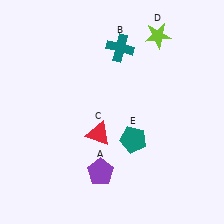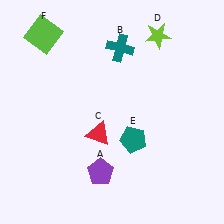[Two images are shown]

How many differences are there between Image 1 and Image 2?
There is 1 difference between the two images.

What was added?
A lime square (F) was added in Image 2.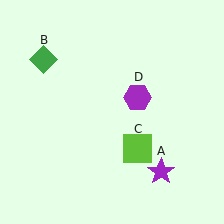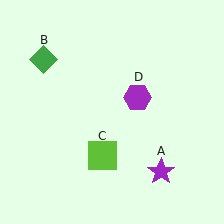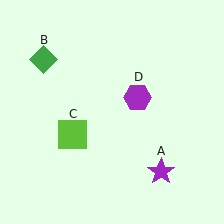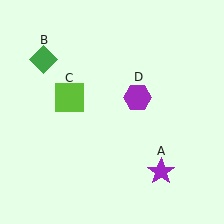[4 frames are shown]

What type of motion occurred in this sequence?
The lime square (object C) rotated clockwise around the center of the scene.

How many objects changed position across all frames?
1 object changed position: lime square (object C).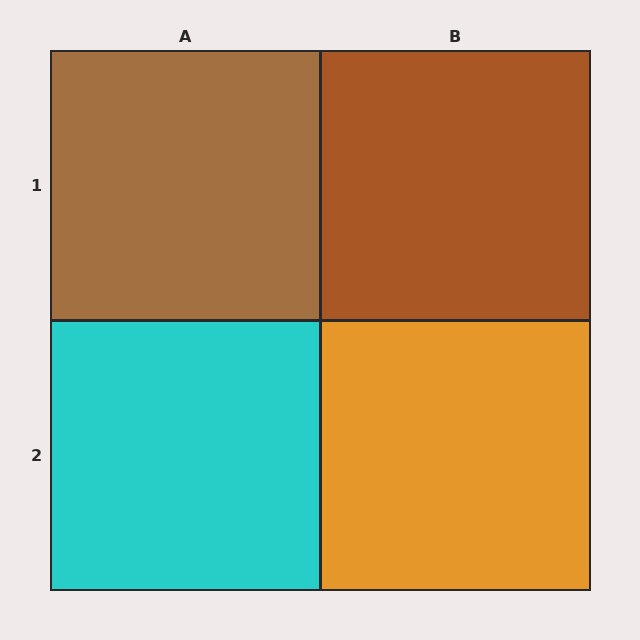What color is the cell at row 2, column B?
Orange.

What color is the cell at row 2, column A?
Cyan.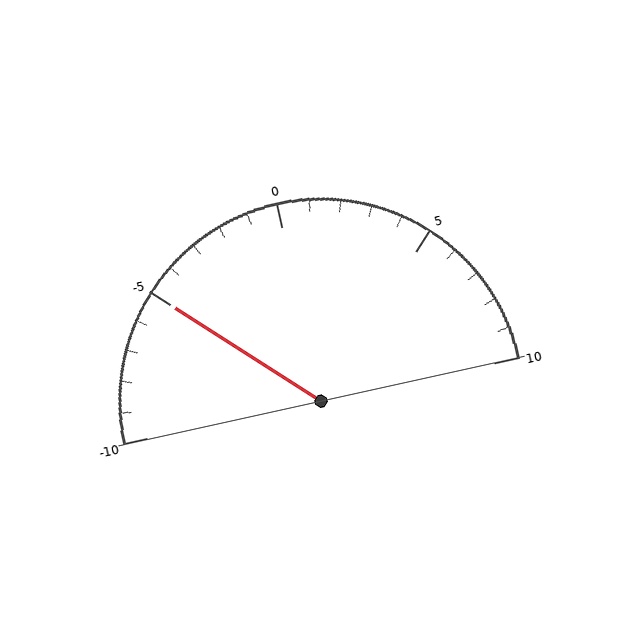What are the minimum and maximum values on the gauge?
The gauge ranges from -10 to 10.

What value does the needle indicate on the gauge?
The needle indicates approximately -5.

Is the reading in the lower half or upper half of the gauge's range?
The reading is in the lower half of the range (-10 to 10).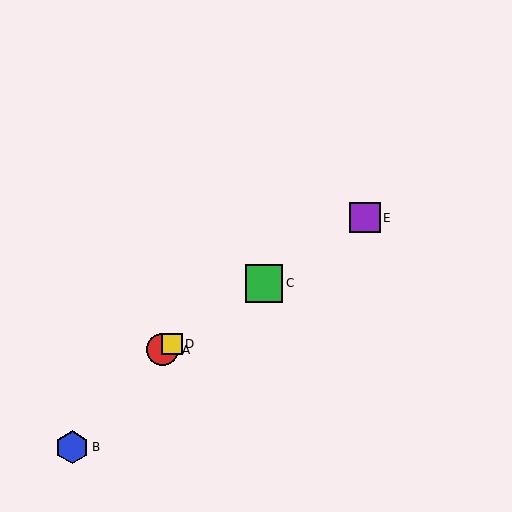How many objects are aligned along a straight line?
4 objects (A, C, D, E) are aligned along a straight line.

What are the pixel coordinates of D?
Object D is at (172, 344).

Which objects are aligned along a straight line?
Objects A, C, D, E are aligned along a straight line.